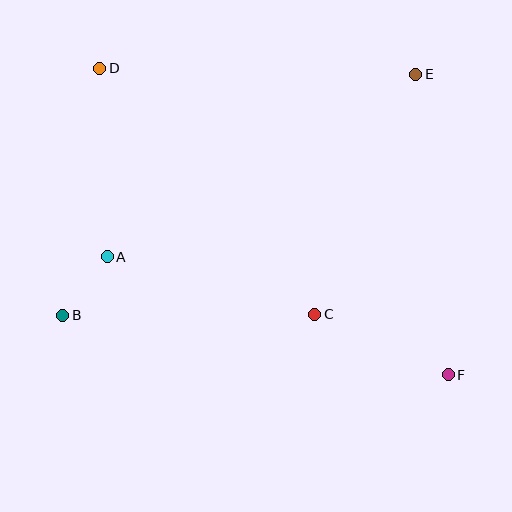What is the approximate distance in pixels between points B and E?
The distance between B and E is approximately 427 pixels.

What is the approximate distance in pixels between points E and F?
The distance between E and F is approximately 302 pixels.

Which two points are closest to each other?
Points A and B are closest to each other.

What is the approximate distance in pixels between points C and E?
The distance between C and E is approximately 260 pixels.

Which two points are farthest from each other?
Points D and F are farthest from each other.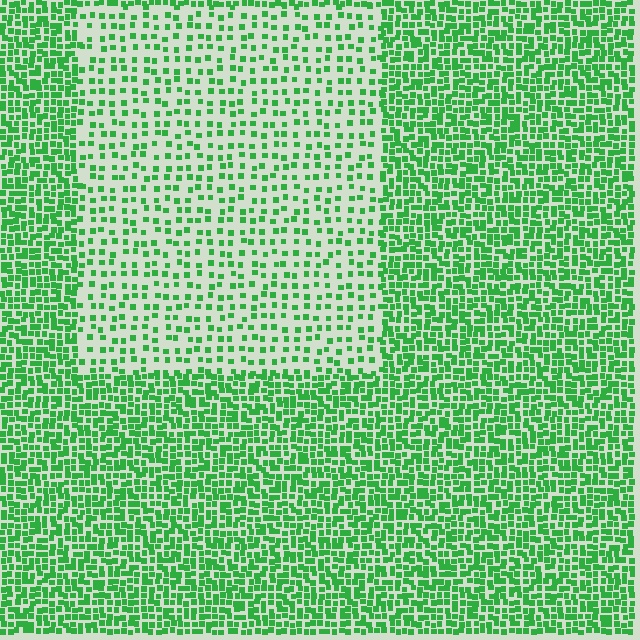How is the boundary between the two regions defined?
The boundary is defined by a change in element density (approximately 2.3x ratio). All elements are the same color, size, and shape.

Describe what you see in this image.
The image contains small green elements arranged at two different densities. A rectangle-shaped region is visible where the elements are less densely packed than the surrounding area.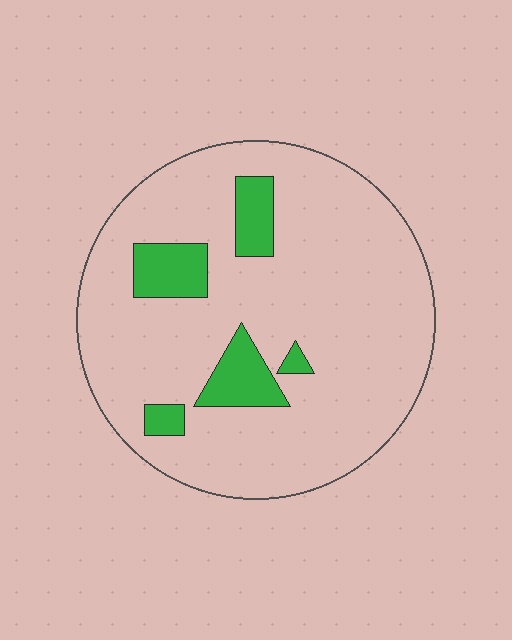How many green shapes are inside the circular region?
5.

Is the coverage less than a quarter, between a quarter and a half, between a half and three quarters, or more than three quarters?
Less than a quarter.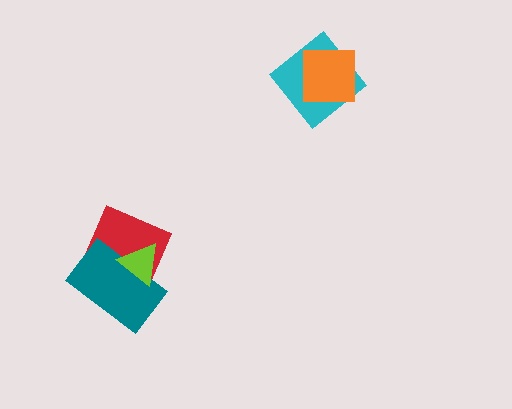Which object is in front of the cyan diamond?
The orange square is in front of the cyan diamond.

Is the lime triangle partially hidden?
No, no other shape covers it.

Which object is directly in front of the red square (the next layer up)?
The teal rectangle is directly in front of the red square.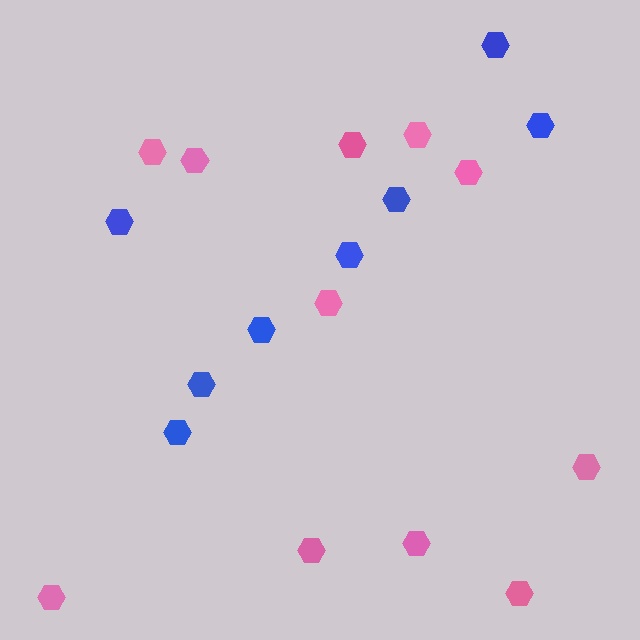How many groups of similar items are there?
There are 2 groups: one group of pink hexagons (11) and one group of blue hexagons (8).